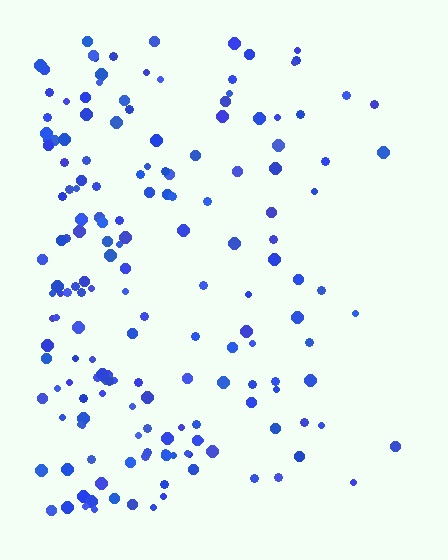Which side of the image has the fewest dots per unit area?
The right.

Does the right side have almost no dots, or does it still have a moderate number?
Still a moderate number, just noticeably fewer than the left.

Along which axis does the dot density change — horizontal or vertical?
Horizontal.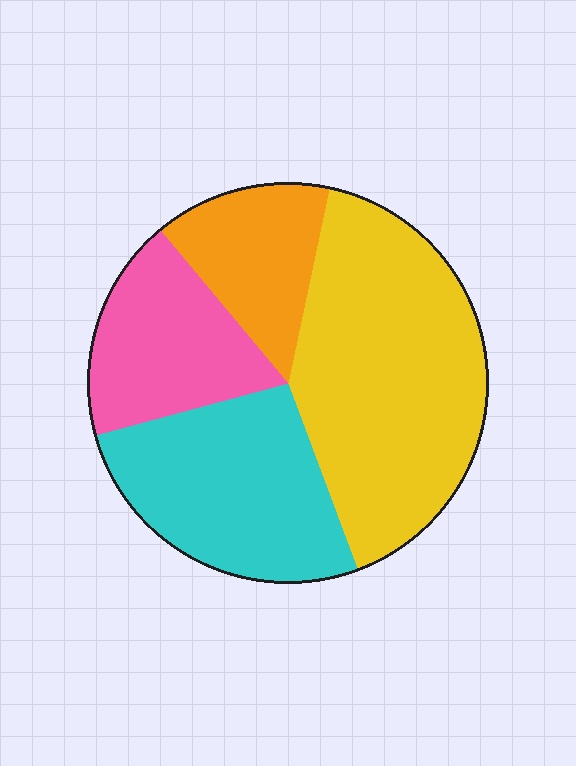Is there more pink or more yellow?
Yellow.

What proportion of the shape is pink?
Pink takes up less than a quarter of the shape.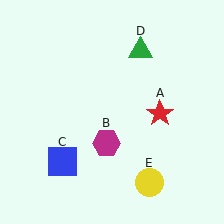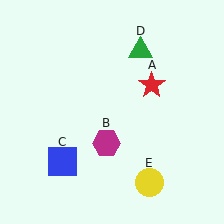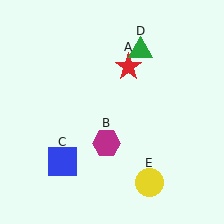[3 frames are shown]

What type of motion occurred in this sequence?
The red star (object A) rotated counterclockwise around the center of the scene.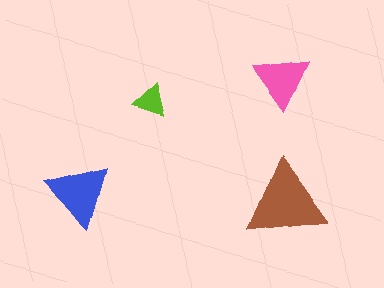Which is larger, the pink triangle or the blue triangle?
The blue one.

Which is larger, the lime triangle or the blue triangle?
The blue one.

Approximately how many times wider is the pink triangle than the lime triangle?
About 1.5 times wider.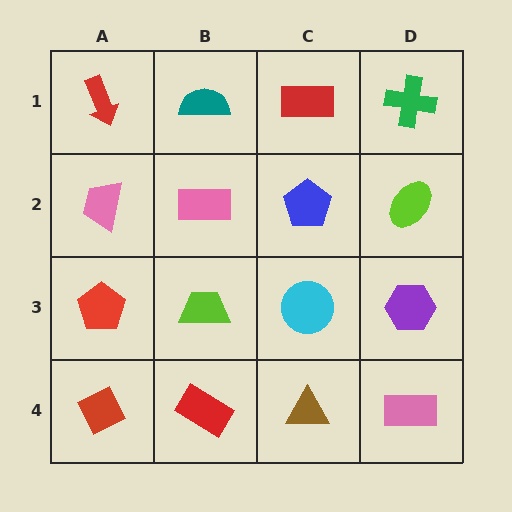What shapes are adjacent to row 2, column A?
A red arrow (row 1, column A), a red pentagon (row 3, column A), a pink rectangle (row 2, column B).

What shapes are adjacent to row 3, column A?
A pink trapezoid (row 2, column A), a red diamond (row 4, column A), a lime trapezoid (row 3, column B).